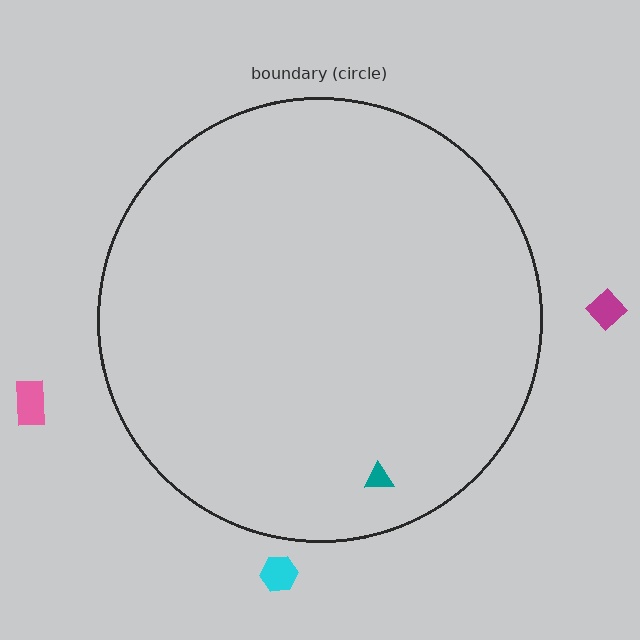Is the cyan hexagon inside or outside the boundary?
Outside.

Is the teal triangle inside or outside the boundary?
Inside.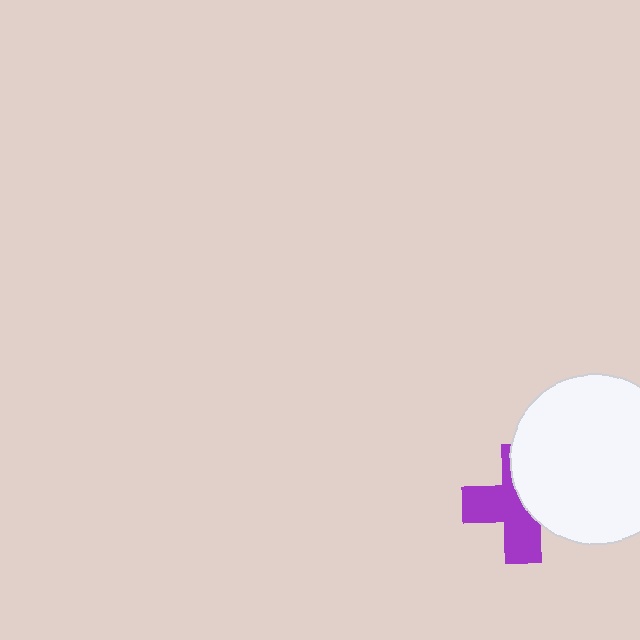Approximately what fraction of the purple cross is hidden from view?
Roughly 45% of the purple cross is hidden behind the white circle.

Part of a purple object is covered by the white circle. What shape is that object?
It is a cross.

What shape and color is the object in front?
The object in front is a white circle.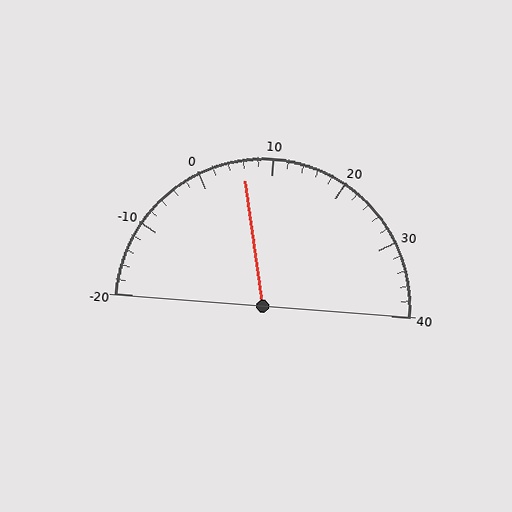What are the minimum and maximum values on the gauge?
The gauge ranges from -20 to 40.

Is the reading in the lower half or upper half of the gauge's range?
The reading is in the lower half of the range (-20 to 40).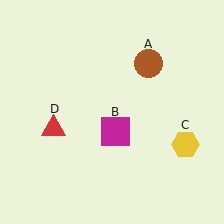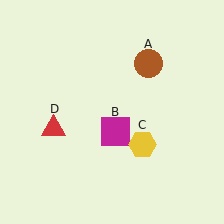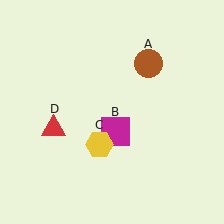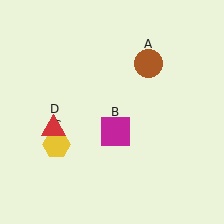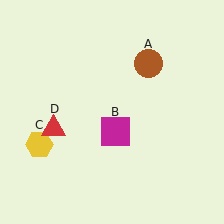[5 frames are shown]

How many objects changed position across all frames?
1 object changed position: yellow hexagon (object C).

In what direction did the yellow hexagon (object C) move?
The yellow hexagon (object C) moved left.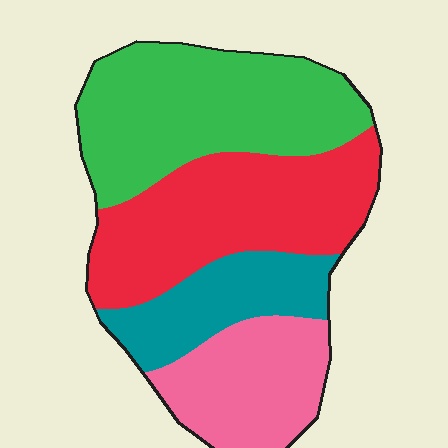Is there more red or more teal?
Red.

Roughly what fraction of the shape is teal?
Teal covers 16% of the shape.